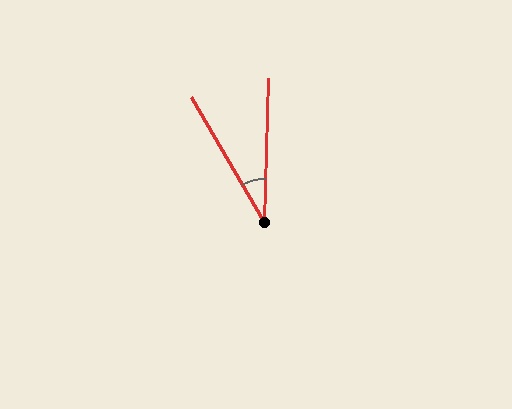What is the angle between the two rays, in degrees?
Approximately 32 degrees.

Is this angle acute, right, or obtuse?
It is acute.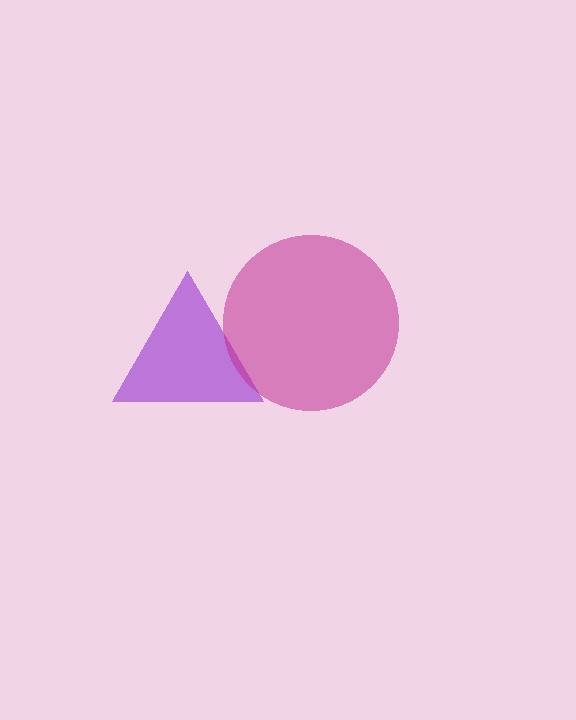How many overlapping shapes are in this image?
There are 2 overlapping shapes in the image.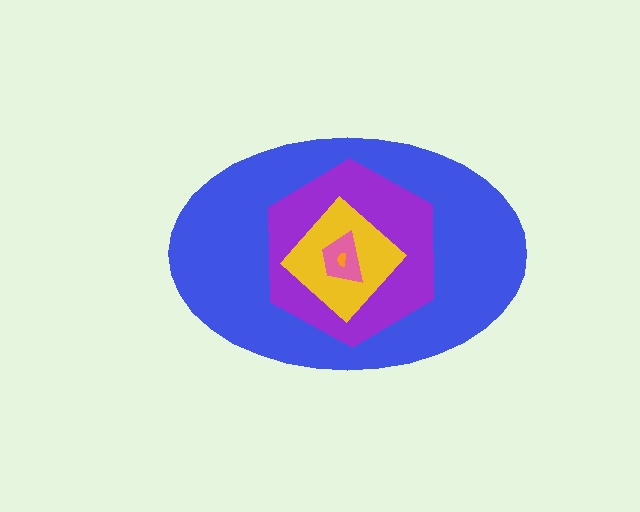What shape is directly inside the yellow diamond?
The pink trapezoid.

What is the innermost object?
The orange semicircle.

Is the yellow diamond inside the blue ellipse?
Yes.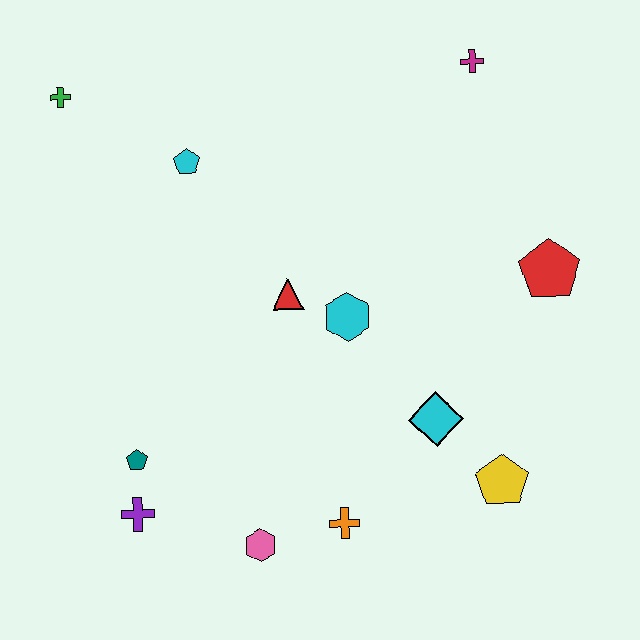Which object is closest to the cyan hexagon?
The red triangle is closest to the cyan hexagon.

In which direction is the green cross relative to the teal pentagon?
The green cross is above the teal pentagon.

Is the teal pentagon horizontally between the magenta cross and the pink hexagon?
No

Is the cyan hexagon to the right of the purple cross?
Yes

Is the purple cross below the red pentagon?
Yes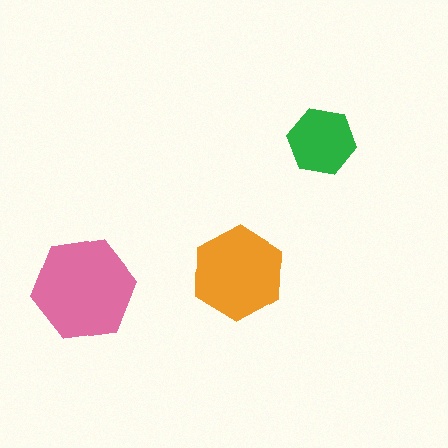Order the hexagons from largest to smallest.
the pink one, the orange one, the green one.